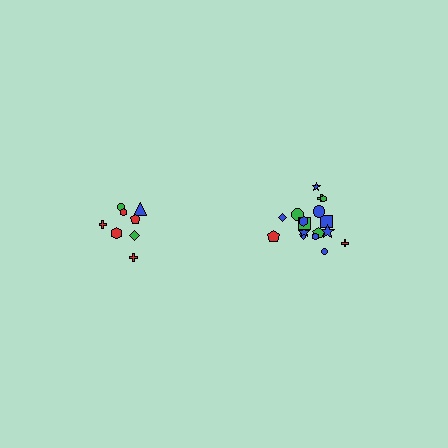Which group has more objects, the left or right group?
The right group.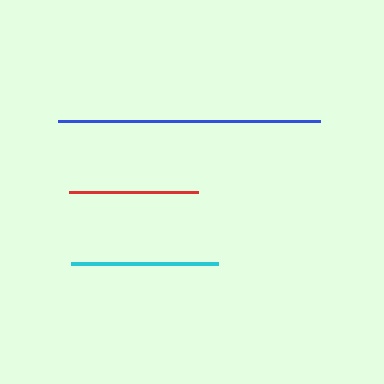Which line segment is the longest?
The blue line is the longest at approximately 262 pixels.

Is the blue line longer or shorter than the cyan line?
The blue line is longer than the cyan line.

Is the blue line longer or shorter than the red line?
The blue line is longer than the red line.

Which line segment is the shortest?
The red line is the shortest at approximately 129 pixels.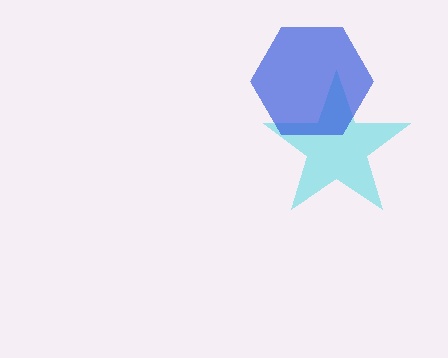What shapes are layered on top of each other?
The layered shapes are: a cyan star, a blue hexagon.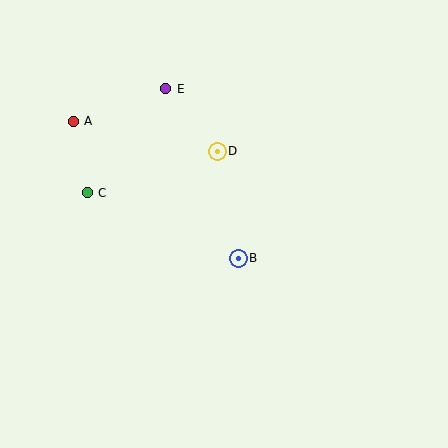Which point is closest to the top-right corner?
Point D is closest to the top-right corner.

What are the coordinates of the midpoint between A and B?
The midpoint between A and B is at (156, 190).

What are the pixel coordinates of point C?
Point C is at (87, 193).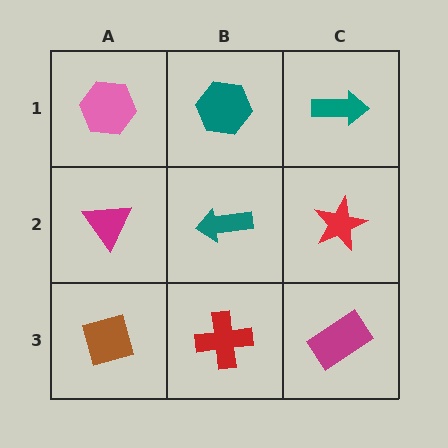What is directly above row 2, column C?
A teal arrow.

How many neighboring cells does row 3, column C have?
2.